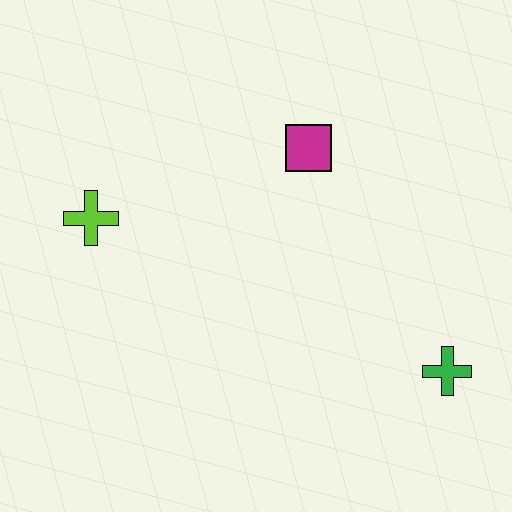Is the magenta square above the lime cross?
Yes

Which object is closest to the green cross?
The magenta square is closest to the green cross.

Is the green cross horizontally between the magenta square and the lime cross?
No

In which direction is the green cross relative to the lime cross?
The green cross is to the right of the lime cross.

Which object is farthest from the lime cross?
The green cross is farthest from the lime cross.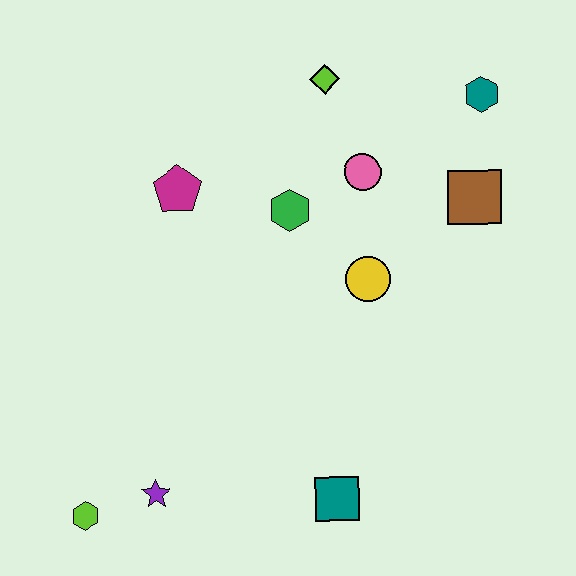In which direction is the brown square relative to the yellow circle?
The brown square is to the right of the yellow circle.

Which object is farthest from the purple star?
The teal hexagon is farthest from the purple star.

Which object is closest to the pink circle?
The green hexagon is closest to the pink circle.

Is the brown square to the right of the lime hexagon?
Yes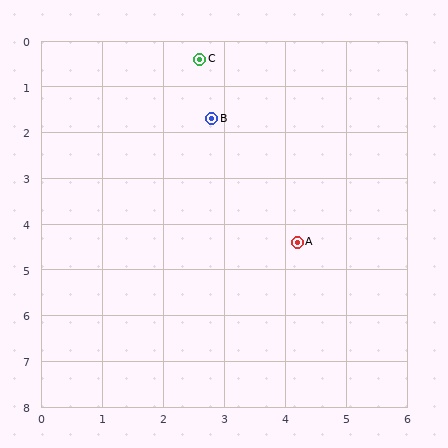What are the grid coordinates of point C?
Point C is at approximately (2.6, 0.4).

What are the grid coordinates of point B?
Point B is at approximately (2.8, 1.7).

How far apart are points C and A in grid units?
Points C and A are about 4.3 grid units apart.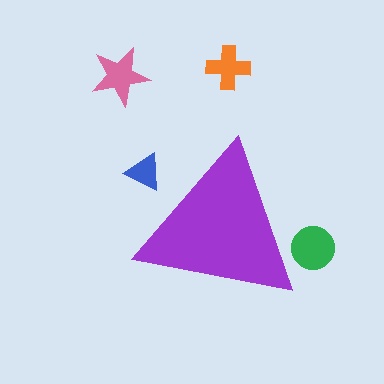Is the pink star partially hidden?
No, the pink star is fully visible.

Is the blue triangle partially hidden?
Yes, the blue triangle is partially hidden behind the purple triangle.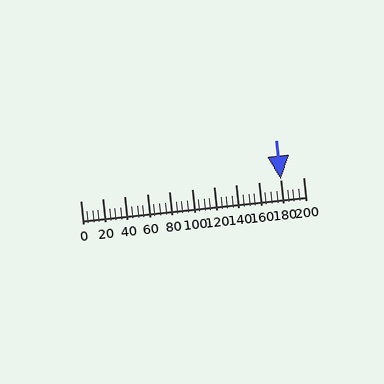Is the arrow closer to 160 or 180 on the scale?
The arrow is closer to 180.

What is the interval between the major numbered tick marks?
The major tick marks are spaced 20 units apart.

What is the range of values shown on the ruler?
The ruler shows values from 0 to 200.